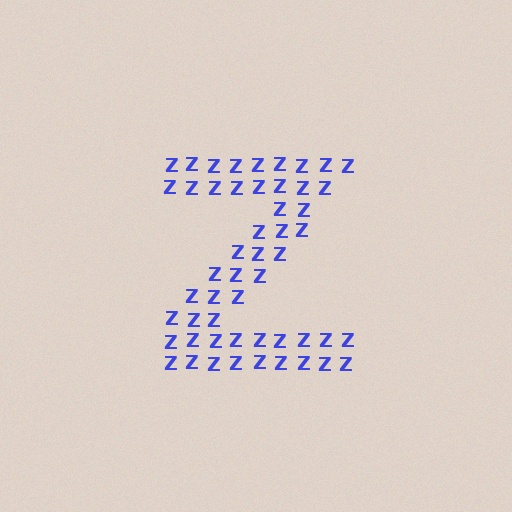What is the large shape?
The large shape is the letter Z.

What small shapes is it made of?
It is made of small letter Z's.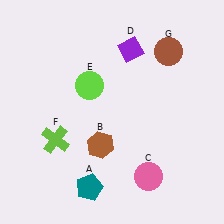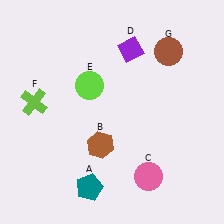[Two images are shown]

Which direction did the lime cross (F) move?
The lime cross (F) moved up.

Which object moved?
The lime cross (F) moved up.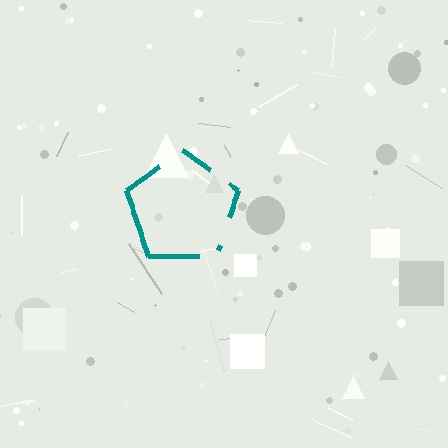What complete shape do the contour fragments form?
The contour fragments form a pentagon.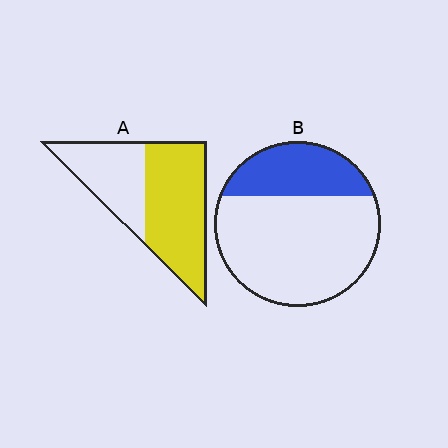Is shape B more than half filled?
No.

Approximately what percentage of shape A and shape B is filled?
A is approximately 60% and B is approximately 30%.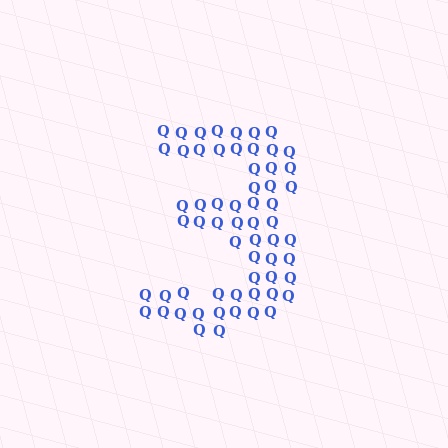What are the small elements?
The small elements are letter Q's.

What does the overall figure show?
The overall figure shows the digit 3.